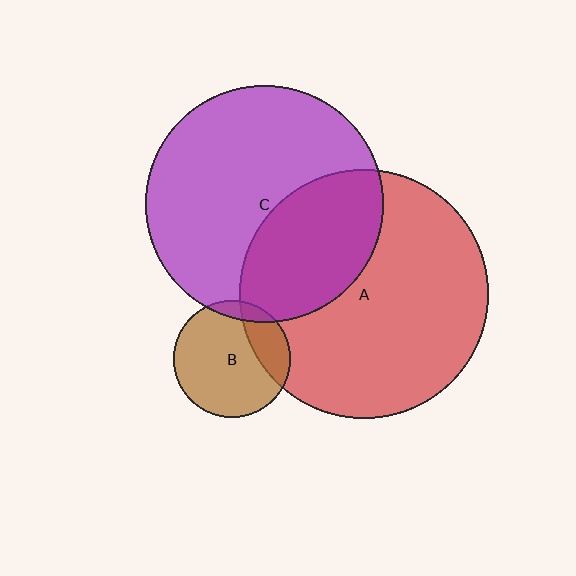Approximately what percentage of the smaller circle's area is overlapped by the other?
Approximately 35%.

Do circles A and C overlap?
Yes.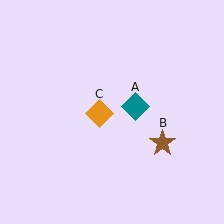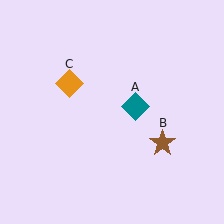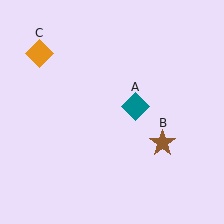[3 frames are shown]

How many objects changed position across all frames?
1 object changed position: orange diamond (object C).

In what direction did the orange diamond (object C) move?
The orange diamond (object C) moved up and to the left.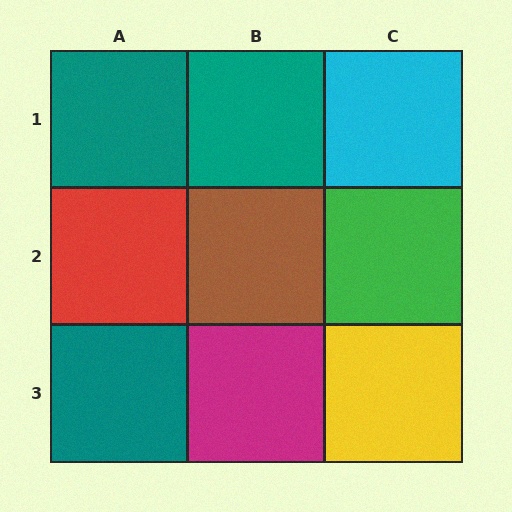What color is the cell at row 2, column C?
Green.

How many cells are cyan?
1 cell is cyan.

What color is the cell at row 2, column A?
Red.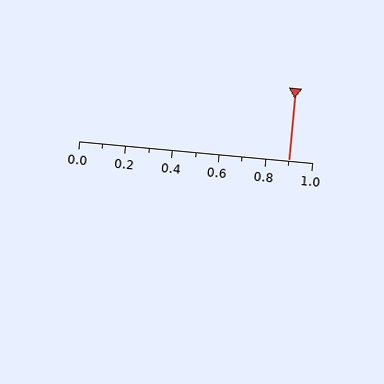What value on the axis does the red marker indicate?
The marker indicates approximately 0.9.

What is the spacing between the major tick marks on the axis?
The major ticks are spaced 0.2 apart.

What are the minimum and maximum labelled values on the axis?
The axis runs from 0.0 to 1.0.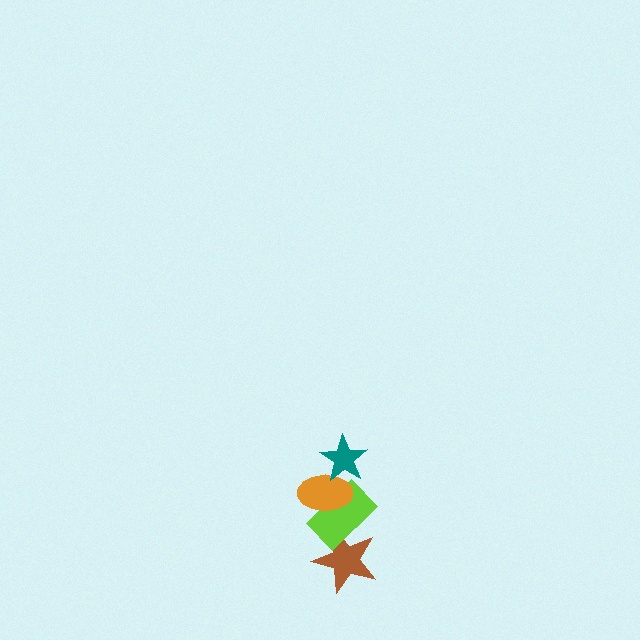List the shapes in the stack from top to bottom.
From top to bottom: the teal star, the orange ellipse, the lime rectangle, the brown star.